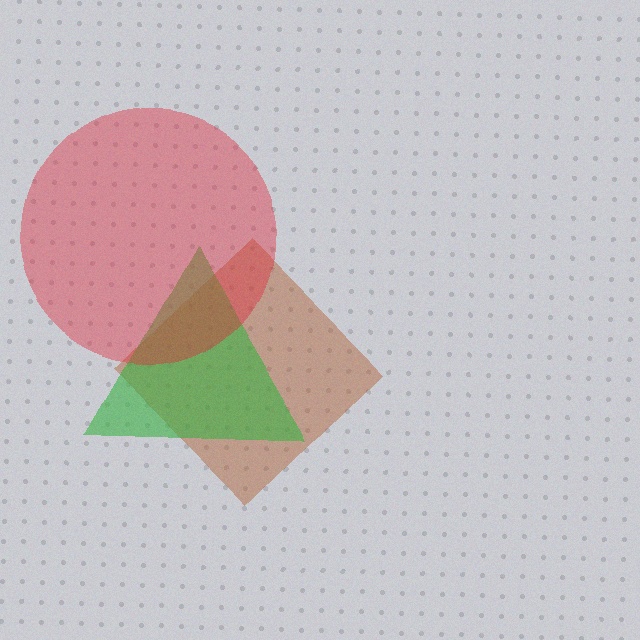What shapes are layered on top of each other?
The layered shapes are: a brown diamond, a green triangle, a red circle.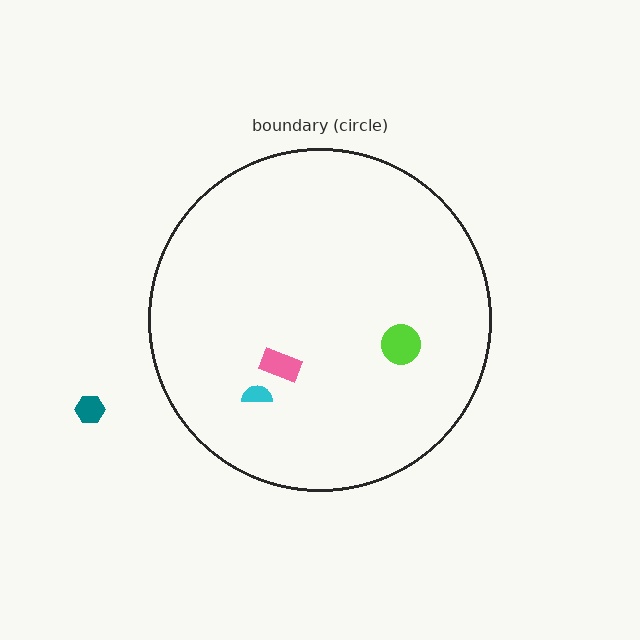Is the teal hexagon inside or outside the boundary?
Outside.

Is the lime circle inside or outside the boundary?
Inside.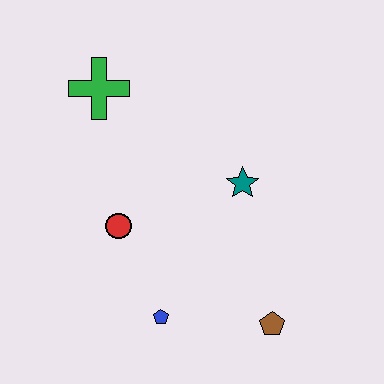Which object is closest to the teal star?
The red circle is closest to the teal star.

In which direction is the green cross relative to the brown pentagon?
The green cross is above the brown pentagon.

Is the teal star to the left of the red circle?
No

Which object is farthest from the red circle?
The brown pentagon is farthest from the red circle.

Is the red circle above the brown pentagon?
Yes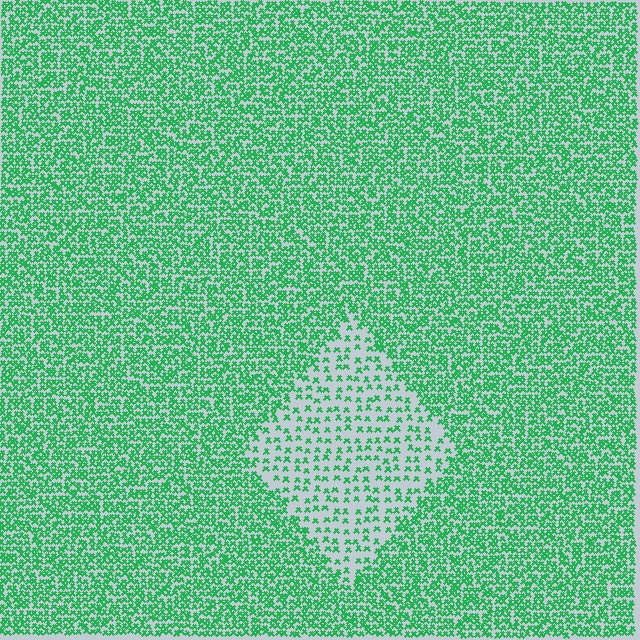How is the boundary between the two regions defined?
The boundary is defined by a change in element density (approximately 2.5x ratio). All elements are the same color, size, and shape.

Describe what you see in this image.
The image contains small green elements arranged at two different densities. A diamond-shaped region is visible where the elements are less densely packed than the surrounding area.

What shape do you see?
I see a diamond.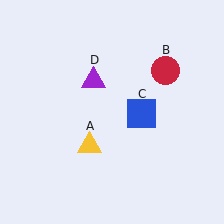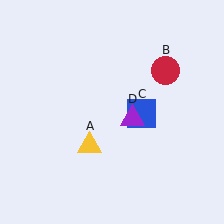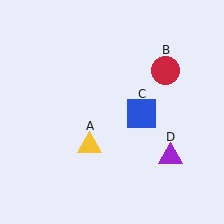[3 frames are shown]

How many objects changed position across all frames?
1 object changed position: purple triangle (object D).